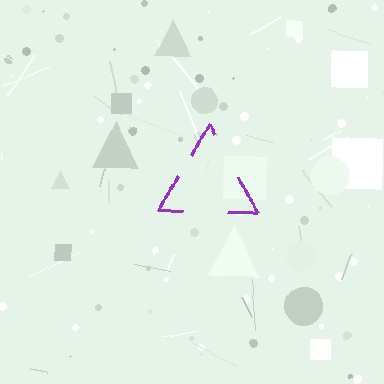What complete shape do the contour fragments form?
The contour fragments form a triangle.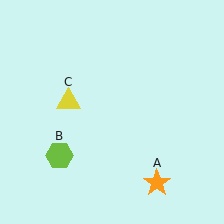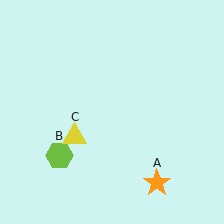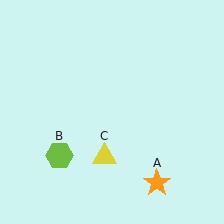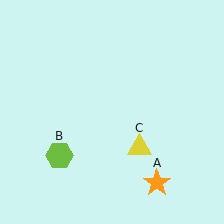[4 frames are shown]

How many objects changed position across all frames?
1 object changed position: yellow triangle (object C).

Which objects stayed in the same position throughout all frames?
Orange star (object A) and lime hexagon (object B) remained stationary.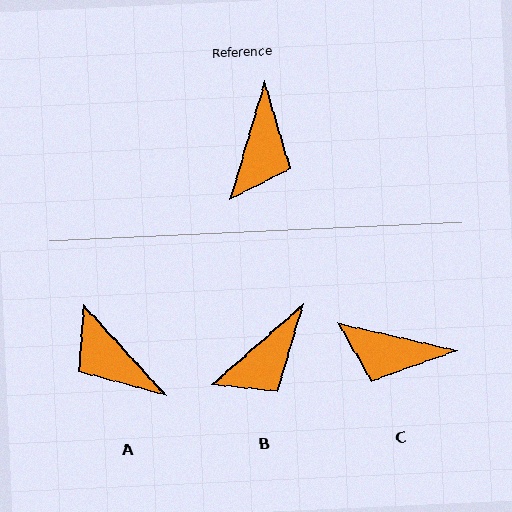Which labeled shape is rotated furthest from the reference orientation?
A, about 122 degrees away.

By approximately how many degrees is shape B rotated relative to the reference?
Approximately 33 degrees clockwise.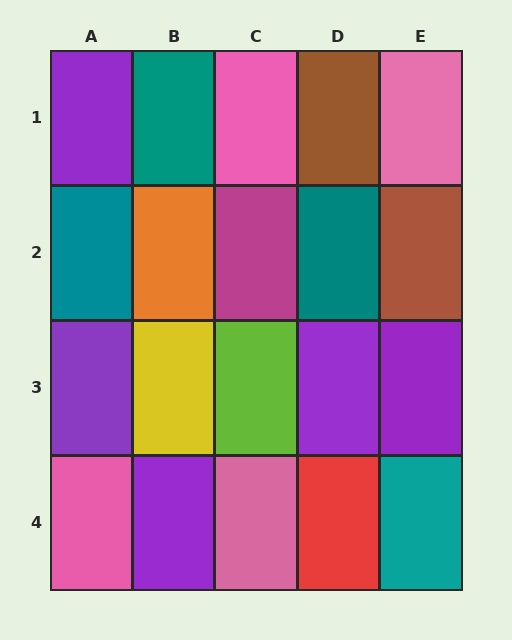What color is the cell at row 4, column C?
Pink.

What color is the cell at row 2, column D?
Teal.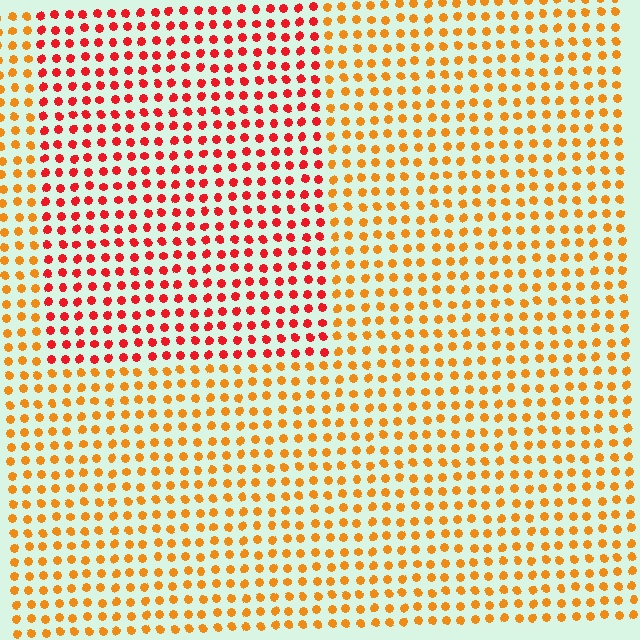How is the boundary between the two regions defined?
The boundary is defined purely by a slight shift in hue (about 37 degrees). Spacing, size, and orientation are identical on both sides.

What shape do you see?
I see a rectangle.